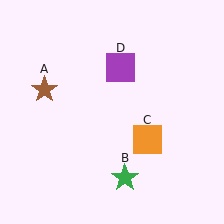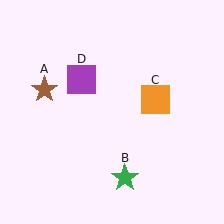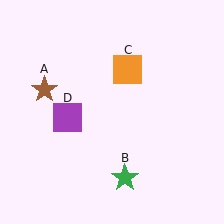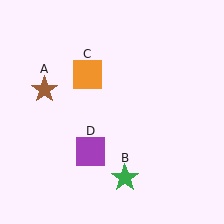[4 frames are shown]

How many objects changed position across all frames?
2 objects changed position: orange square (object C), purple square (object D).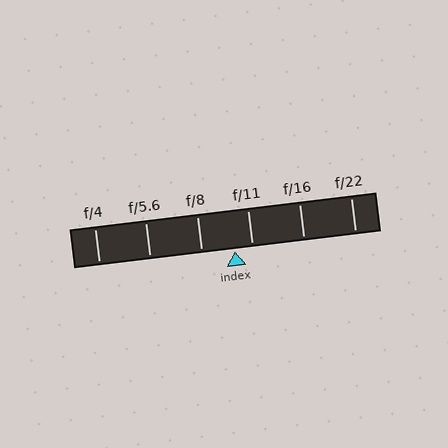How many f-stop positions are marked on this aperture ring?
There are 6 f-stop positions marked.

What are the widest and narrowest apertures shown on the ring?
The widest aperture shown is f/4 and the narrowest is f/22.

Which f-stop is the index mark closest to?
The index mark is closest to f/11.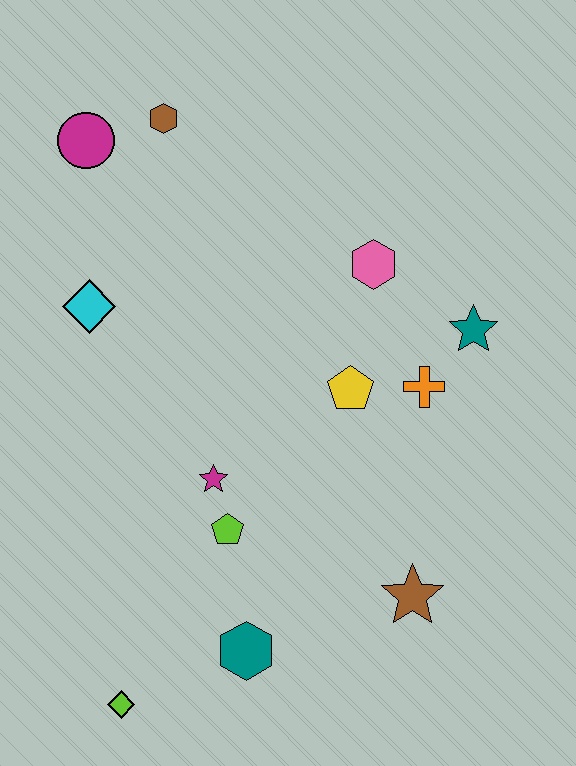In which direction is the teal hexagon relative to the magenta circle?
The teal hexagon is below the magenta circle.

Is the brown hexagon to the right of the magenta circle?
Yes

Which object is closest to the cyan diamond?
The magenta circle is closest to the cyan diamond.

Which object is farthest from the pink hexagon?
The lime diamond is farthest from the pink hexagon.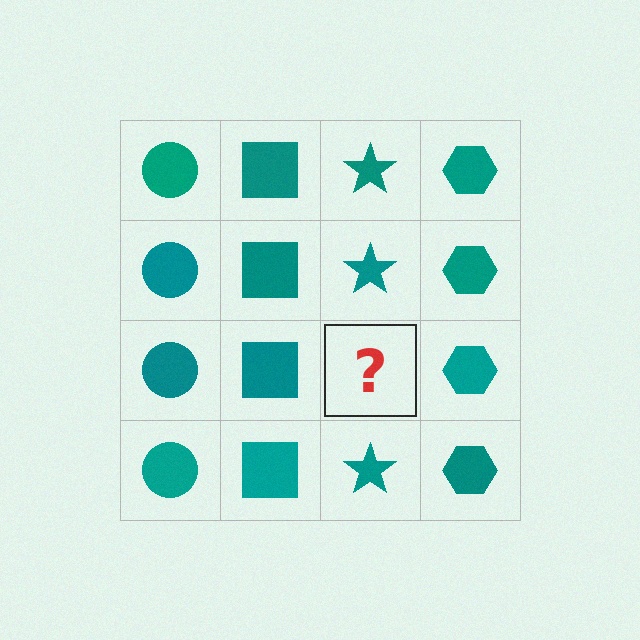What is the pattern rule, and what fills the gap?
The rule is that each column has a consistent shape. The gap should be filled with a teal star.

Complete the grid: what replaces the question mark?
The question mark should be replaced with a teal star.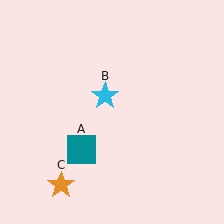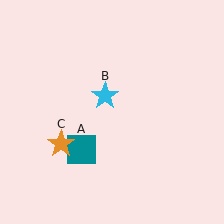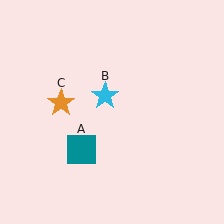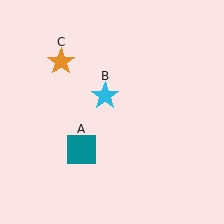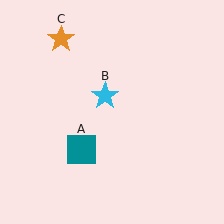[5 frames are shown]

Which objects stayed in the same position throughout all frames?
Teal square (object A) and cyan star (object B) remained stationary.